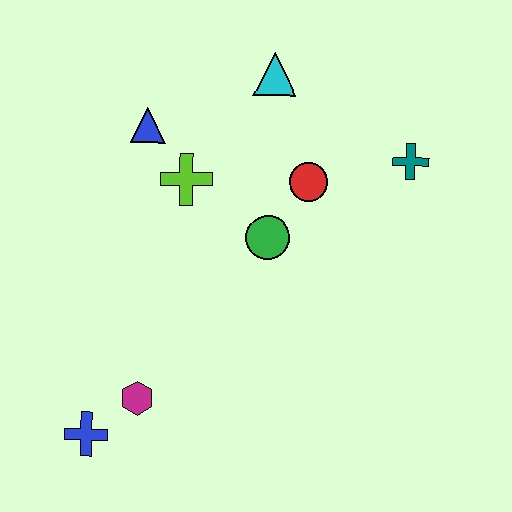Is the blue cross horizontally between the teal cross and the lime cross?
No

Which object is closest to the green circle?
The red circle is closest to the green circle.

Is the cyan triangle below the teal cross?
No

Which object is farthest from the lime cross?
The blue cross is farthest from the lime cross.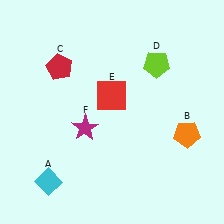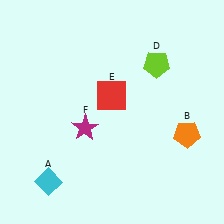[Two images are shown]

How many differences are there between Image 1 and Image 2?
There is 1 difference between the two images.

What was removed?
The red pentagon (C) was removed in Image 2.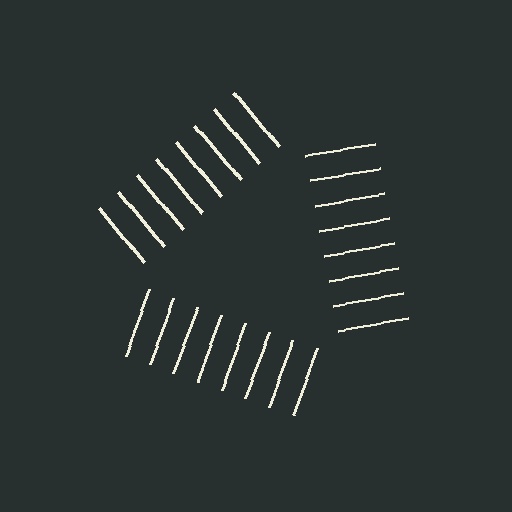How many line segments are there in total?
24 — 8 along each of the 3 edges.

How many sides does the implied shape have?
3 sides — the line-ends trace a triangle.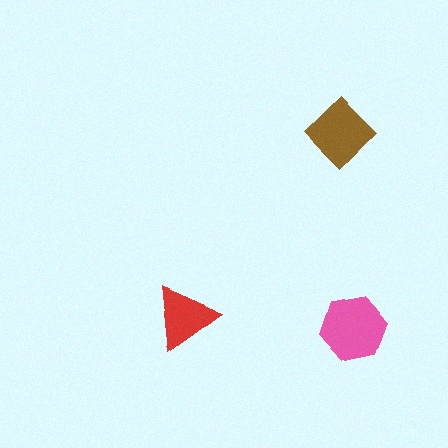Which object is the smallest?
The red triangle.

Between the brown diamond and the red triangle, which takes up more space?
The brown diamond.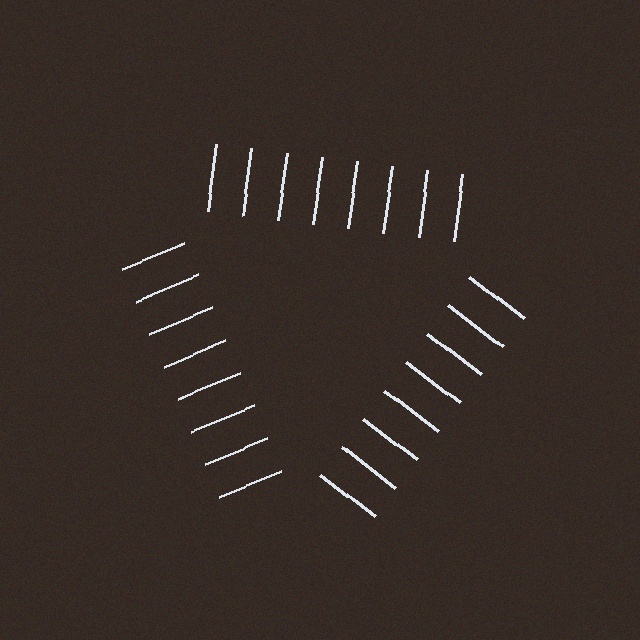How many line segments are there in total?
24 — 8 along each of the 3 edges.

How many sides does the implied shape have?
3 sides — the line-ends trace a triangle.